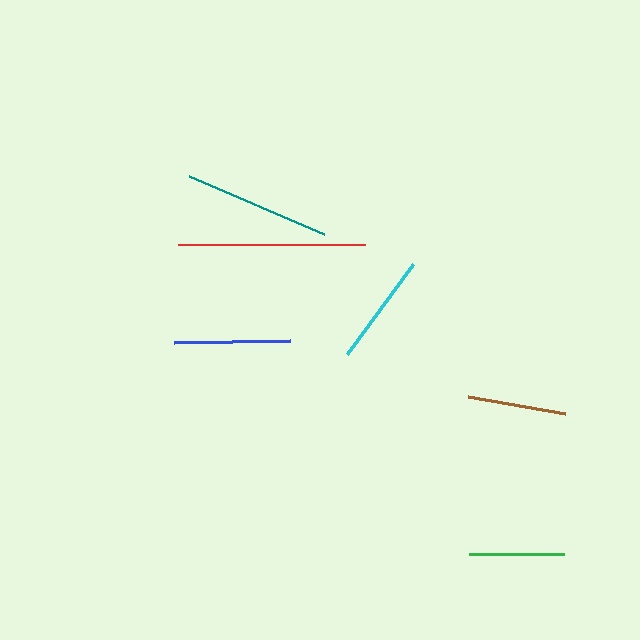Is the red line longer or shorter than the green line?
The red line is longer than the green line.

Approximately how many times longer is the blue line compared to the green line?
The blue line is approximately 1.2 times the length of the green line.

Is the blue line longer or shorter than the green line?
The blue line is longer than the green line.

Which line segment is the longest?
The red line is the longest at approximately 187 pixels.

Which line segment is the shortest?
The green line is the shortest at approximately 95 pixels.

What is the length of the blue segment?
The blue segment is approximately 116 pixels long.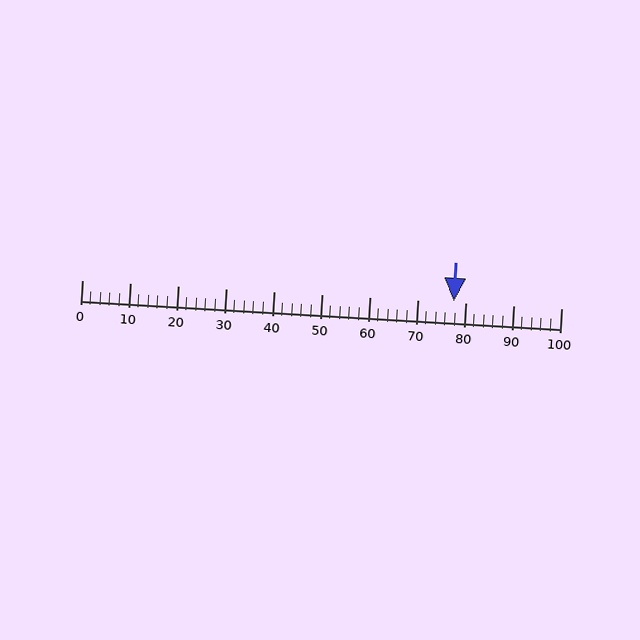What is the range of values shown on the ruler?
The ruler shows values from 0 to 100.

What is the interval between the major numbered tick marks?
The major tick marks are spaced 10 units apart.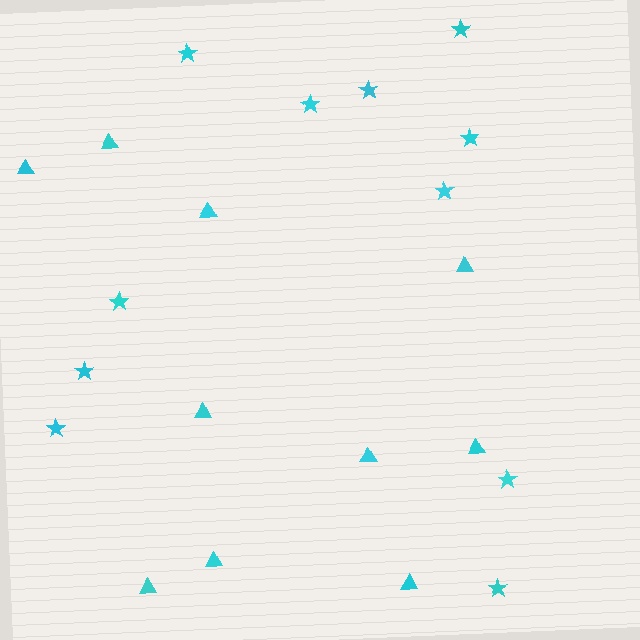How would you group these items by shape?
There are 2 groups: one group of stars (11) and one group of triangles (10).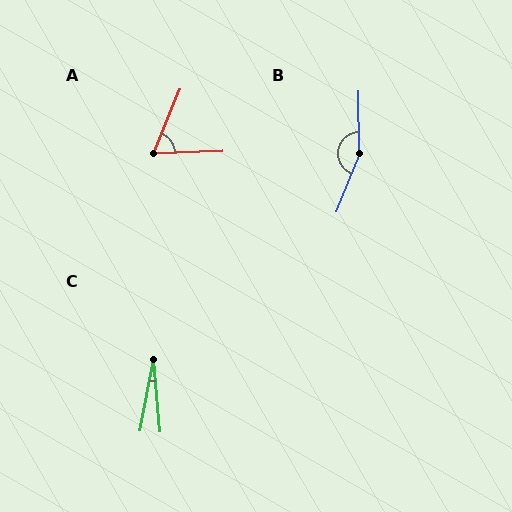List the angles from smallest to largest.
C (16°), A (65°), B (157°).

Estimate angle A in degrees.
Approximately 65 degrees.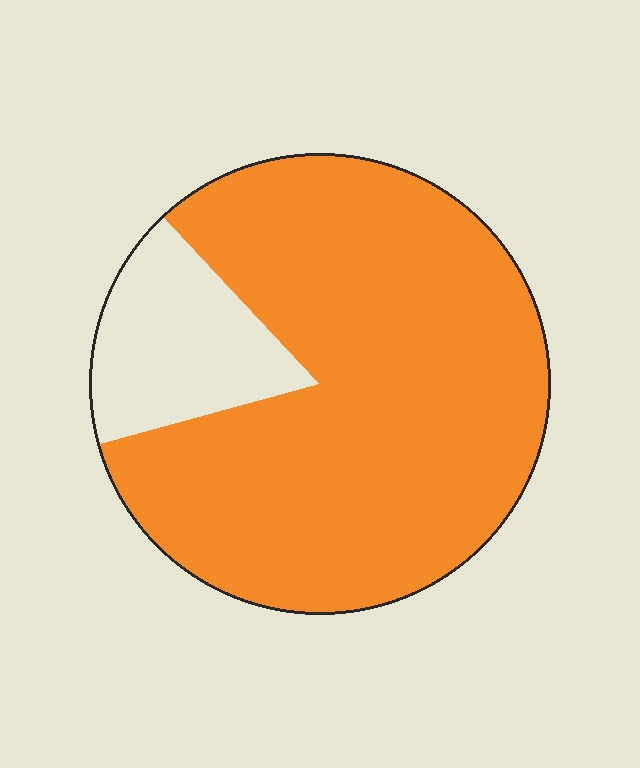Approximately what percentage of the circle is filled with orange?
Approximately 85%.